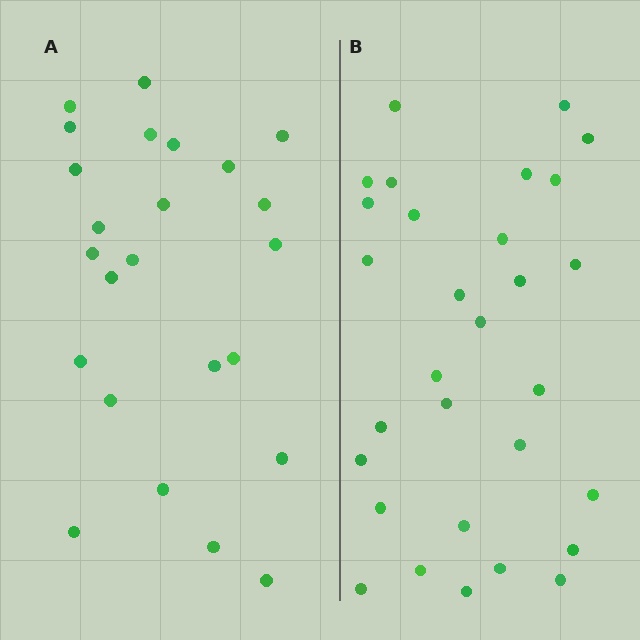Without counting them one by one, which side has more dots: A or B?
Region B (the right region) has more dots.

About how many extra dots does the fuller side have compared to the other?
Region B has about 6 more dots than region A.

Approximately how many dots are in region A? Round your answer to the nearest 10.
About 20 dots. (The exact count is 24, which rounds to 20.)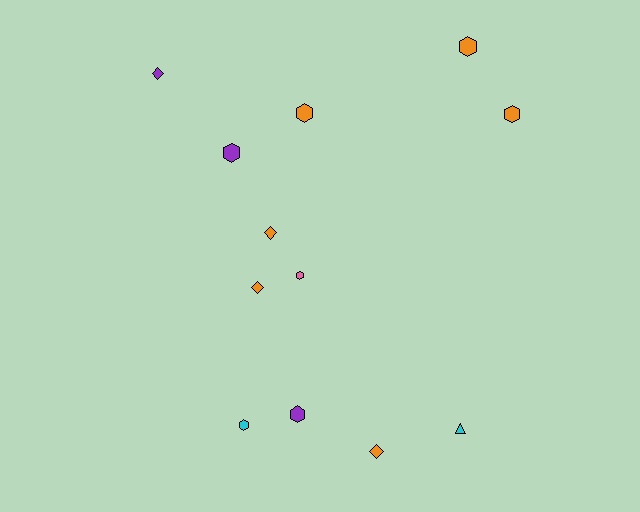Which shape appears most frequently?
Hexagon, with 7 objects.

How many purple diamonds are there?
There is 1 purple diamond.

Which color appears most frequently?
Orange, with 6 objects.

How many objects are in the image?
There are 12 objects.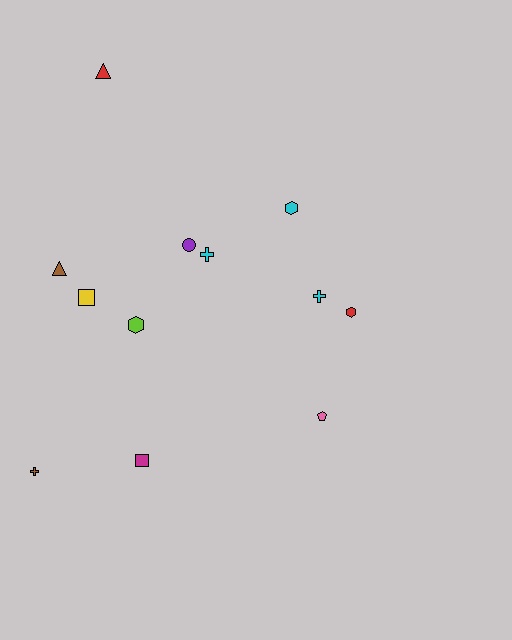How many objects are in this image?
There are 12 objects.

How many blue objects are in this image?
There are no blue objects.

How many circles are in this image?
There is 1 circle.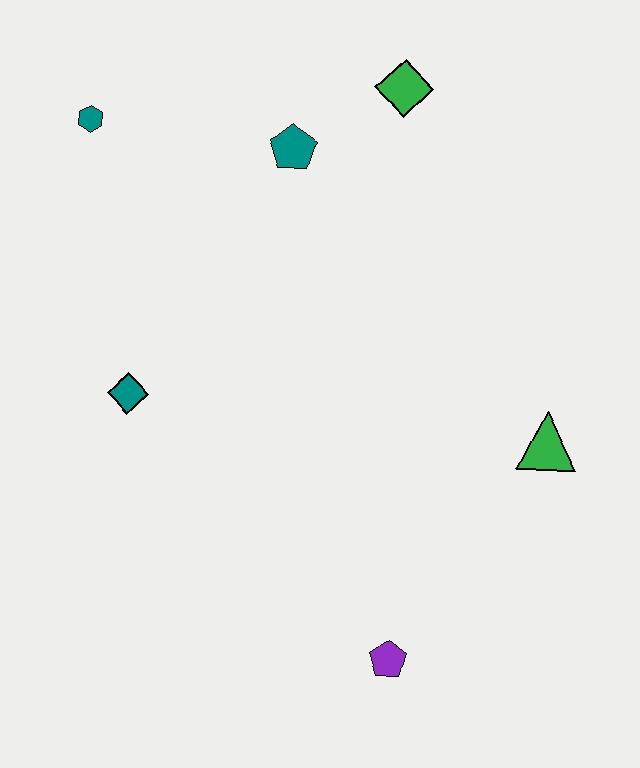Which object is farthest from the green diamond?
The purple pentagon is farthest from the green diamond.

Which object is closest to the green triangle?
The purple pentagon is closest to the green triangle.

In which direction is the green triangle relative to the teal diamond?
The green triangle is to the right of the teal diamond.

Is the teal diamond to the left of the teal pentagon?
Yes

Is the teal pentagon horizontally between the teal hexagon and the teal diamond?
No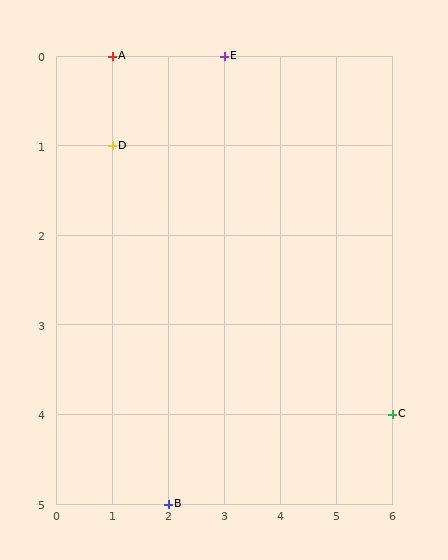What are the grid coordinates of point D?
Point D is at grid coordinates (1, 1).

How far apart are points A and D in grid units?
Points A and D are 1 row apart.